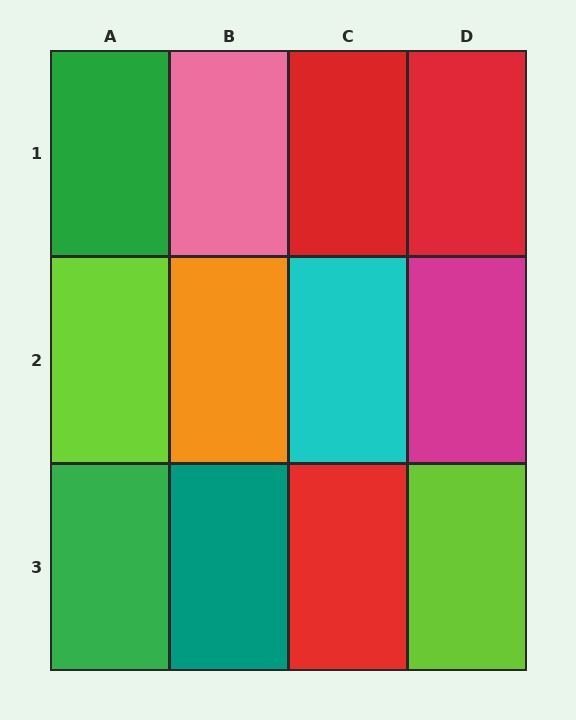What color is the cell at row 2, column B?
Orange.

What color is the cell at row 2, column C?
Cyan.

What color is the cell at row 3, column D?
Lime.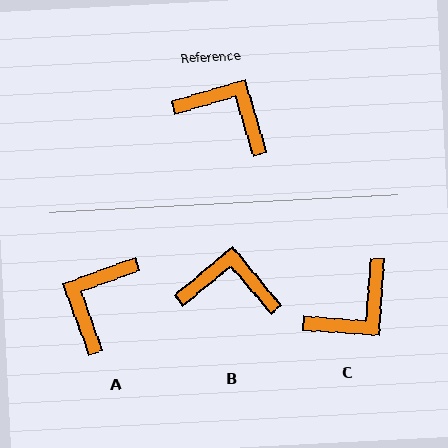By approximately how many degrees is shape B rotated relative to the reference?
Approximately 23 degrees counter-clockwise.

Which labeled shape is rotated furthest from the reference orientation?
C, about 111 degrees away.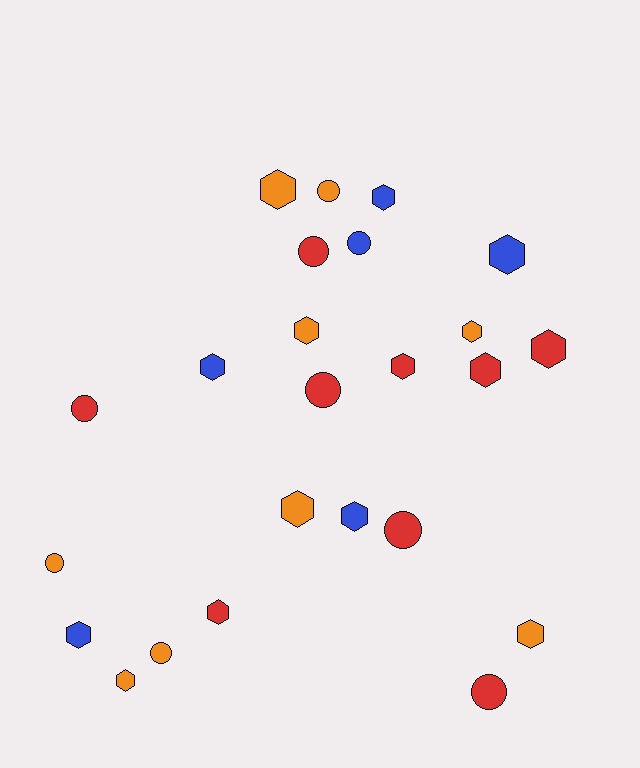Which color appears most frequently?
Orange, with 9 objects.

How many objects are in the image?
There are 24 objects.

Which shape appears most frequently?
Hexagon, with 15 objects.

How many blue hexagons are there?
There are 5 blue hexagons.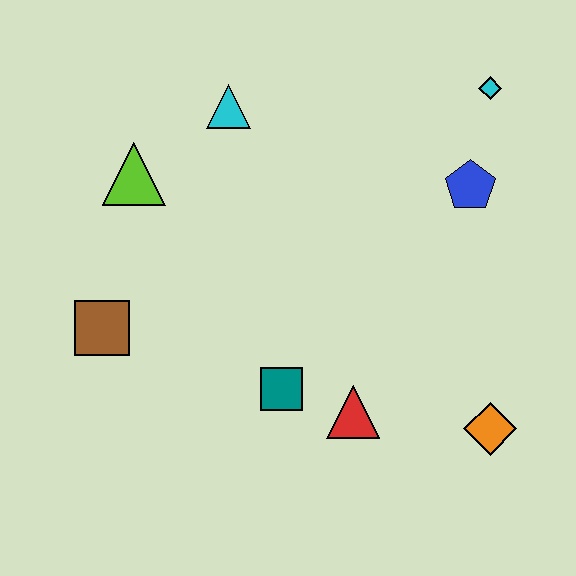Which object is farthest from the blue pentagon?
The brown square is farthest from the blue pentagon.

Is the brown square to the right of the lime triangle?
No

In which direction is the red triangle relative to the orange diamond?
The red triangle is to the left of the orange diamond.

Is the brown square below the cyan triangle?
Yes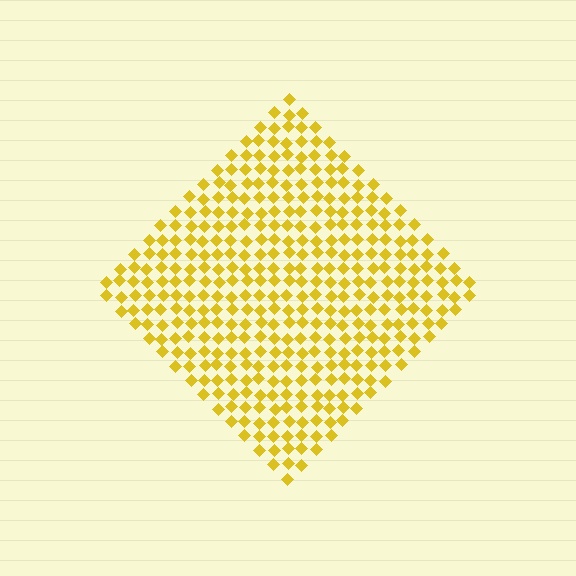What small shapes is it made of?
It is made of small diamonds.